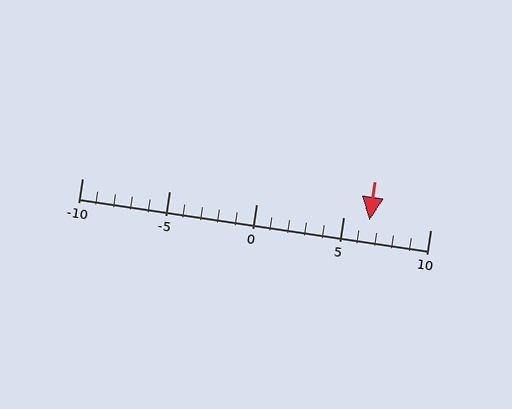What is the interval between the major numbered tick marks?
The major tick marks are spaced 5 units apart.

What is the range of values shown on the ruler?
The ruler shows values from -10 to 10.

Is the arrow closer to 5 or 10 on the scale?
The arrow is closer to 5.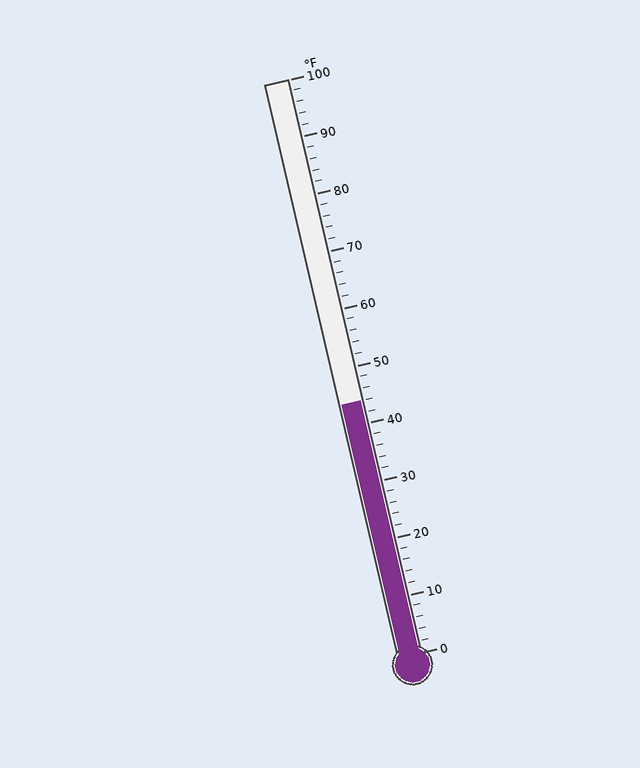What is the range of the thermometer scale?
The thermometer scale ranges from 0°F to 100°F.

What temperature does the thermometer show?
The thermometer shows approximately 44°F.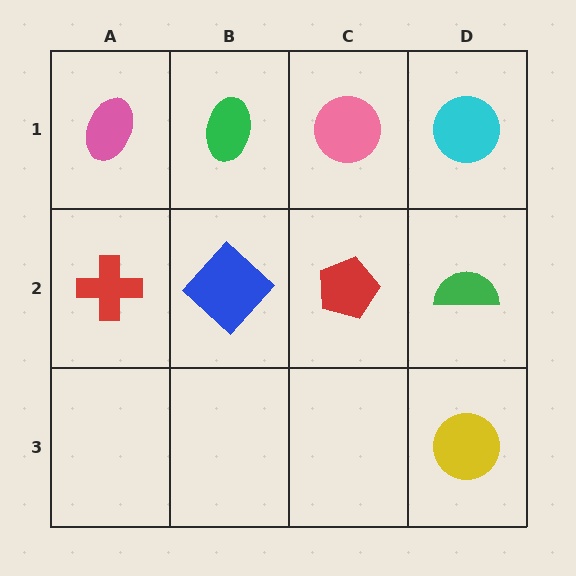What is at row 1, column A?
A pink ellipse.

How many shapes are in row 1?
4 shapes.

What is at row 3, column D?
A yellow circle.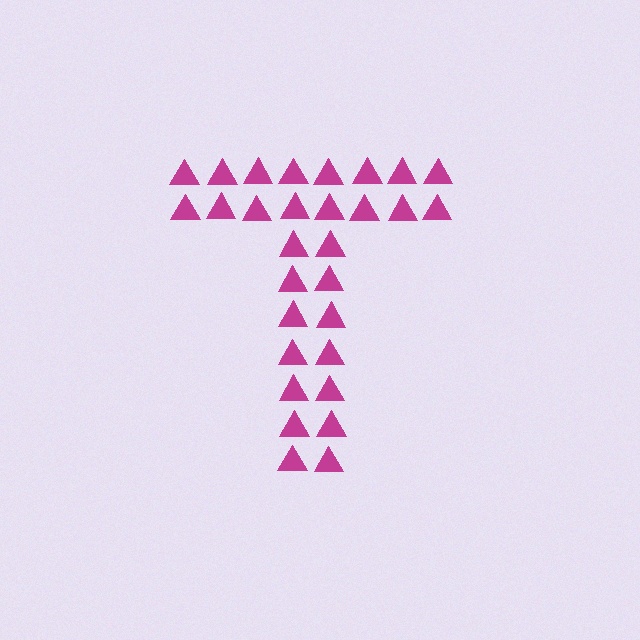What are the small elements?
The small elements are triangles.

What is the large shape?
The large shape is the letter T.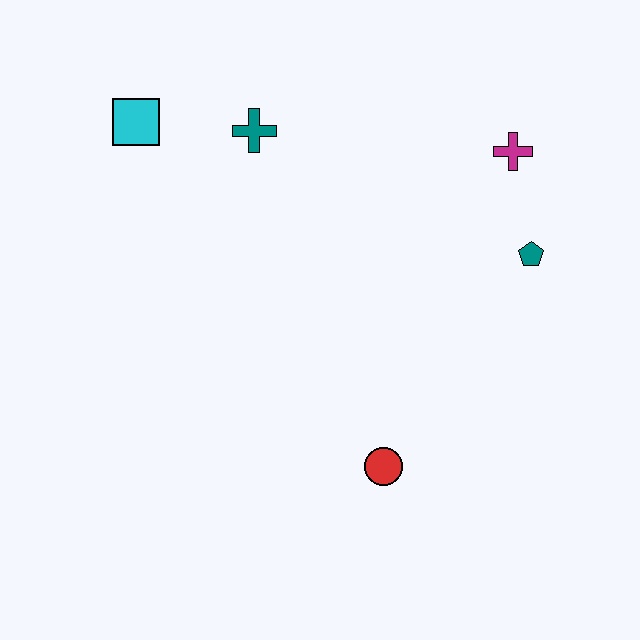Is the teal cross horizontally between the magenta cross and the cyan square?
Yes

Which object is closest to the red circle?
The teal pentagon is closest to the red circle.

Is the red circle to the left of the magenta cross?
Yes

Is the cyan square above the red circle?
Yes